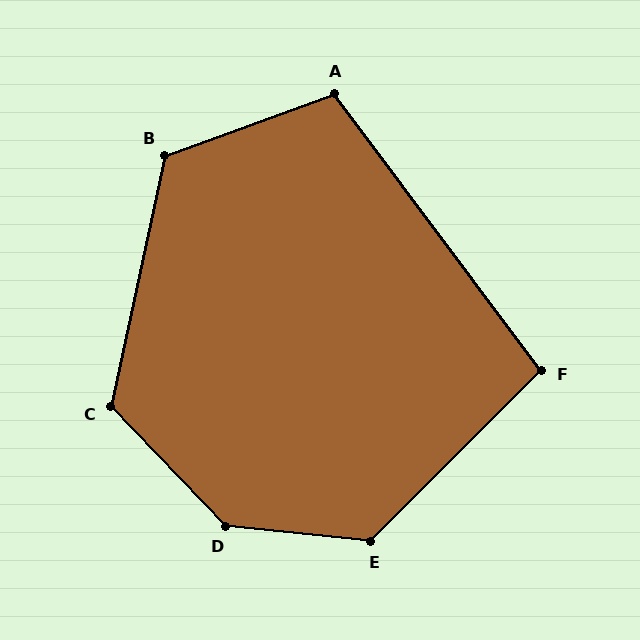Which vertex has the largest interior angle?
D, at approximately 140 degrees.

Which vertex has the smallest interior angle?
F, at approximately 98 degrees.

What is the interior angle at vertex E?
Approximately 129 degrees (obtuse).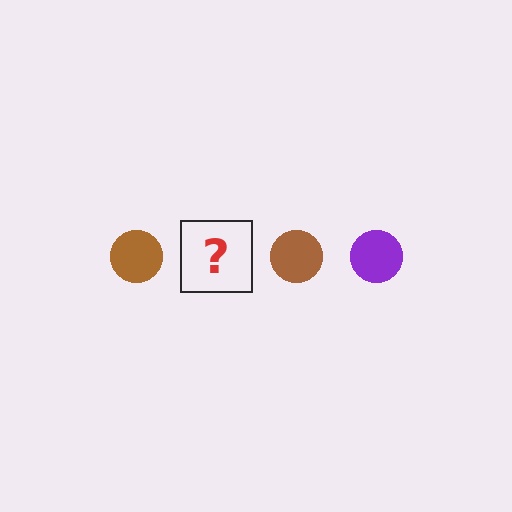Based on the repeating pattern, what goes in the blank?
The blank should be a purple circle.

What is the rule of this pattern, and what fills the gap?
The rule is that the pattern cycles through brown, purple circles. The gap should be filled with a purple circle.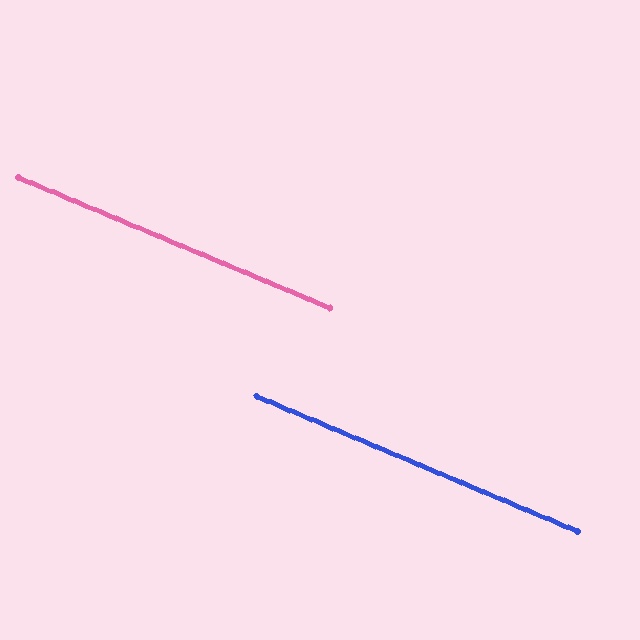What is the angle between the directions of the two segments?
Approximately 0 degrees.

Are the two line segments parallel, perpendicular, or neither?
Parallel — their directions differ by only 0.1°.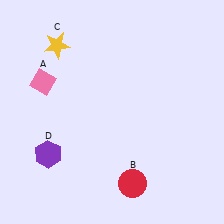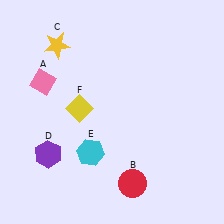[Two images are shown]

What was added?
A cyan hexagon (E), a yellow diamond (F) were added in Image 2.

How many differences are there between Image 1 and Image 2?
There are 2 differences between the two images.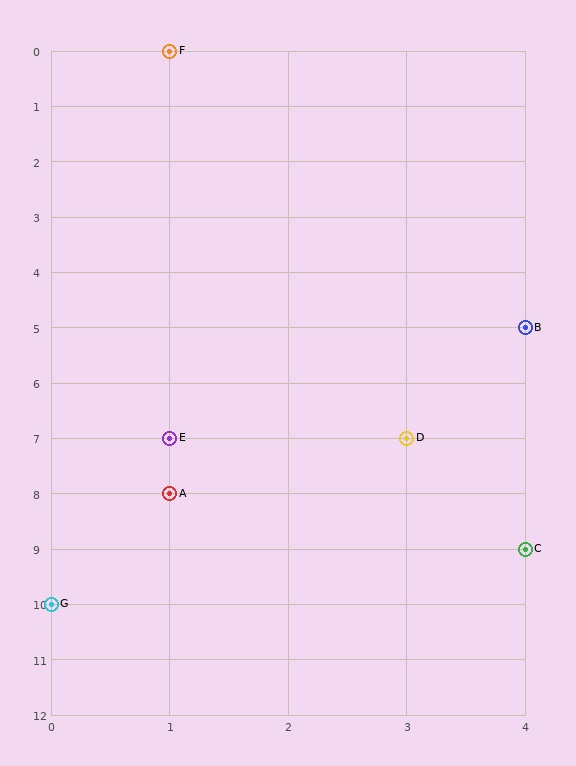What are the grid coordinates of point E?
Point E is at grid coordinates (1, 7).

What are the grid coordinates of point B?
Point B is at grid coordinates (4, 5).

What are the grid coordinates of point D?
Point D is at grid coordinates (3, 7).